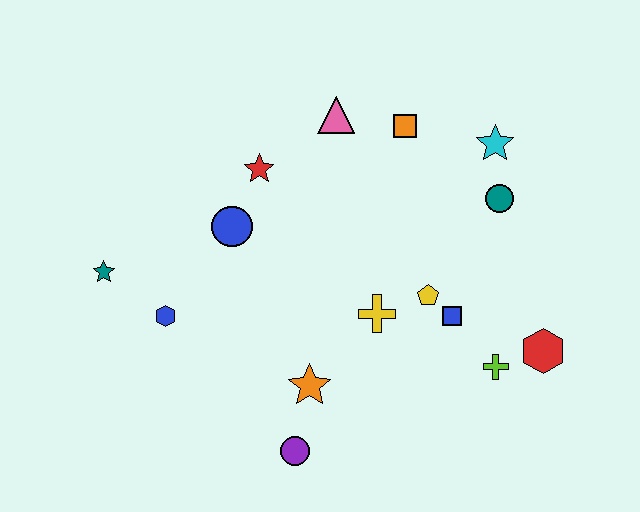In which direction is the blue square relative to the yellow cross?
The blue square is to the right of the yellow cross.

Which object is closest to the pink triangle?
The orange square is closest to the pink triangle.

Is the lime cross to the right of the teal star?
Yes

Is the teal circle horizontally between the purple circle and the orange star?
No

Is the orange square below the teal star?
No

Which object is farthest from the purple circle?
The cyan star is farthest from the purple circle.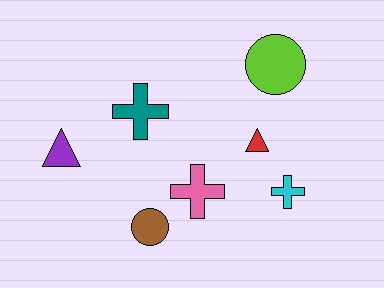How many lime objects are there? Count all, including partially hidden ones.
There is 1 lime object.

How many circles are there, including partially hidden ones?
There are 2 circles.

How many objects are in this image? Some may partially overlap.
There are 7 objects.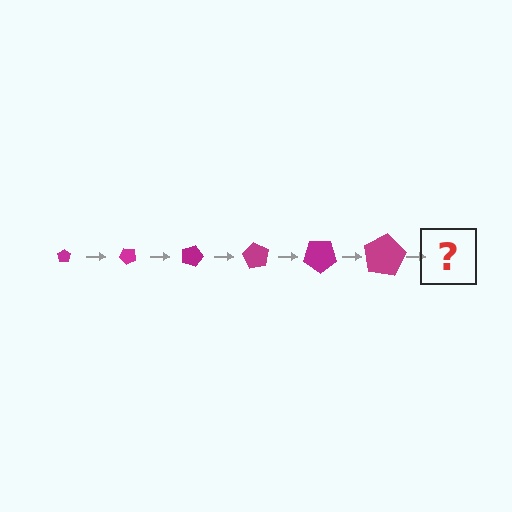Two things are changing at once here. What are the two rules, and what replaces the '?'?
The two rules are that the pentagon grows larger each step and it rotates 45 degrees each step. The '?' should be a pentagon, larger than the previous one and rotated 270 degrees from the start.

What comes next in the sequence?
The next element should be a pentagon, larger than the previous one and rotated 270 degrees from the start.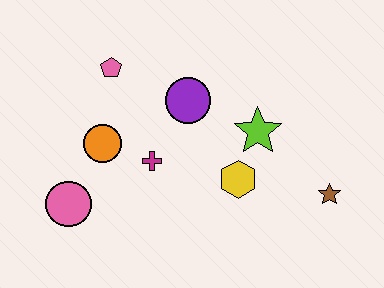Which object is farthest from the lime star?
The pink circle is farthest from the lime star.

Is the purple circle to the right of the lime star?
No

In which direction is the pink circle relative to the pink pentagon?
The pink circle is below the pink pentagon.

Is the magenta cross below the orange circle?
Yes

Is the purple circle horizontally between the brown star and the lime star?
No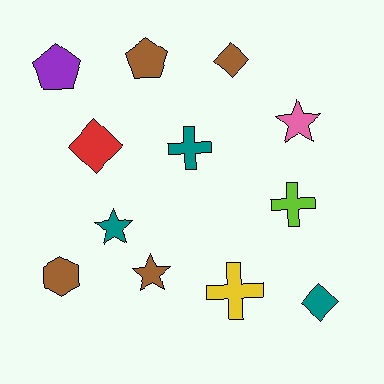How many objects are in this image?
There are 12 objects.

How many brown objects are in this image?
There are 4 brown objects.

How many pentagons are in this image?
There are 2 pentagons.